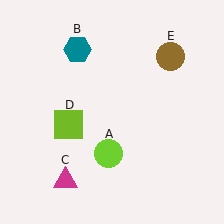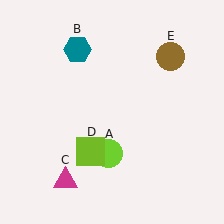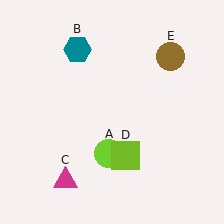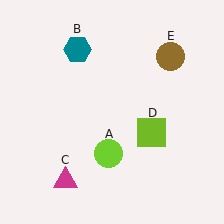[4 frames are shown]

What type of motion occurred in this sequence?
The lime square (object D) rotated counterclockwise around the center of the scene.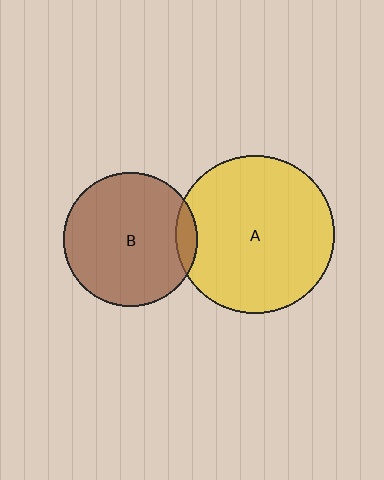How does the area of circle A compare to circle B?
Approximately 1.4 times.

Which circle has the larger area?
Circle A (yellow).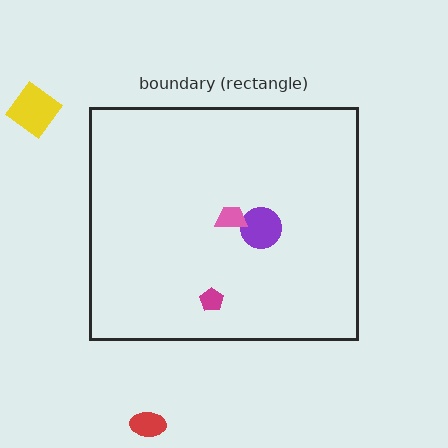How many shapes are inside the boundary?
3 inside, 2 outside.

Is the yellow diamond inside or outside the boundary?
Outside.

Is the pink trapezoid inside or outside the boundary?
Inside.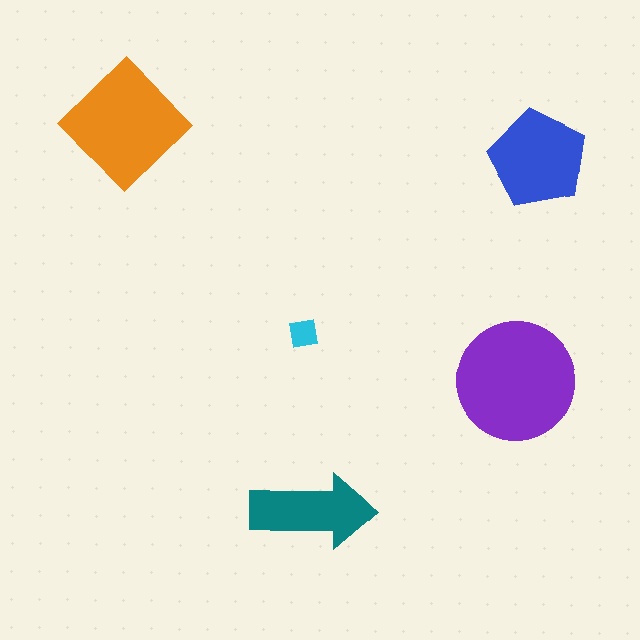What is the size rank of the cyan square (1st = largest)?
5th.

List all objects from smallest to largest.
The cyan square, the teal arrow, the blue pentagon, the orange diamond, the purple circle.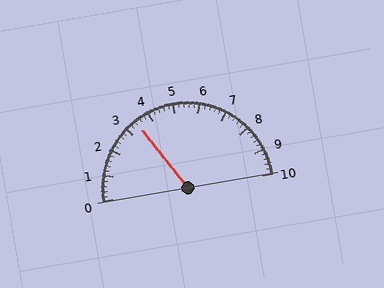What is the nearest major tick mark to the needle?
The nearest major tick mark is 3.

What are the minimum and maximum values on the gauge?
The gauge ranges from 0 to 10.